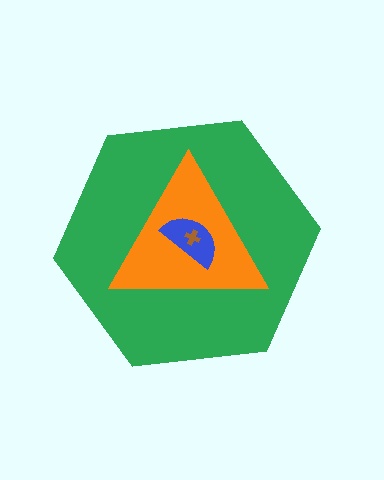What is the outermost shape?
The green hexagon.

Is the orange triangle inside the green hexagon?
Yes.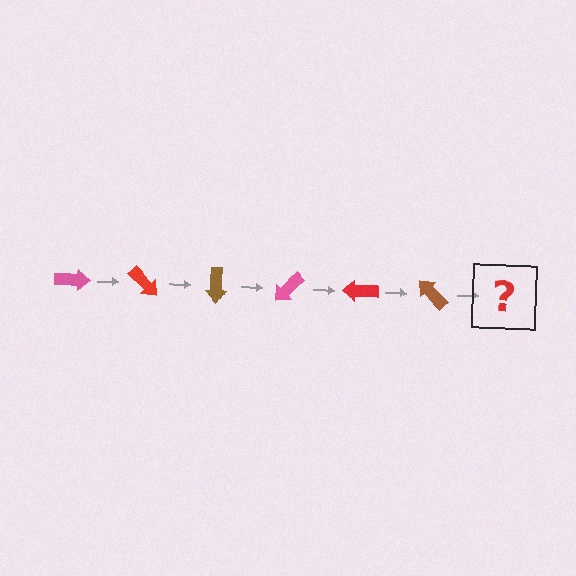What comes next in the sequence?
The next element should be a pink arrow, rotated 270 degrees from the start.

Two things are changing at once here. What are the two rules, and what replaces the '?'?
The two rules are that it rotates 45 degrees each step and the color cycles through pink, red, and brown. The '?' should be a pink arrow, rotated 270 degrees from the start.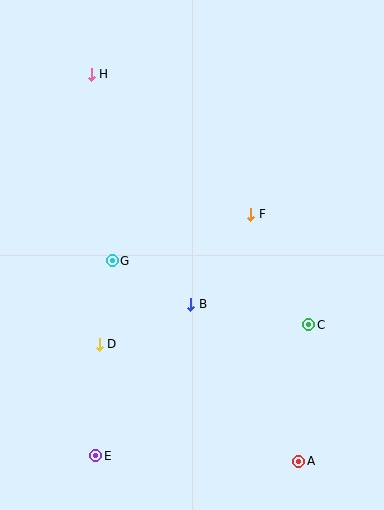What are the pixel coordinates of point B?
Point B is at (191, 304).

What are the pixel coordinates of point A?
Point A is at (299, 461).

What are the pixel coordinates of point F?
Point F is at (251, 215).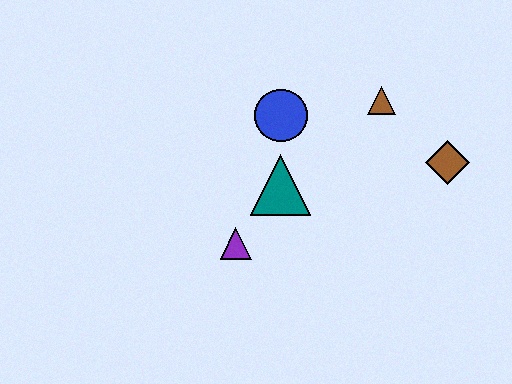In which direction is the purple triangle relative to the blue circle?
The purple triangle is below the blue circle.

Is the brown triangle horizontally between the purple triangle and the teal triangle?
No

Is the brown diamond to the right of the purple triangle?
Yes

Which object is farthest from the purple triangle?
The brown diamond is farthest from the purple triangle.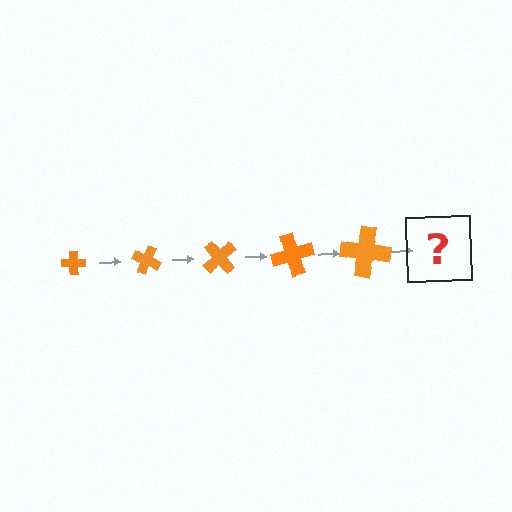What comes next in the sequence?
The next element should be a cross, larger than the previous one and rotated 125 degrees from the start.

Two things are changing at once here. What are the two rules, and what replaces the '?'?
The two rules are that the cross grows larger each step and it rotates 25 degrees each step. The '?' should be a cross, larger than the previous one and rotated 125 degrees from the start.